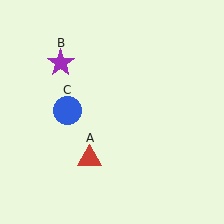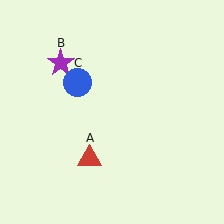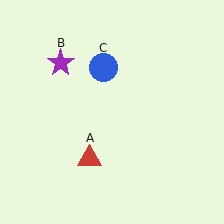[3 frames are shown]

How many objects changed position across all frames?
1 object changed position: blue circle (object C).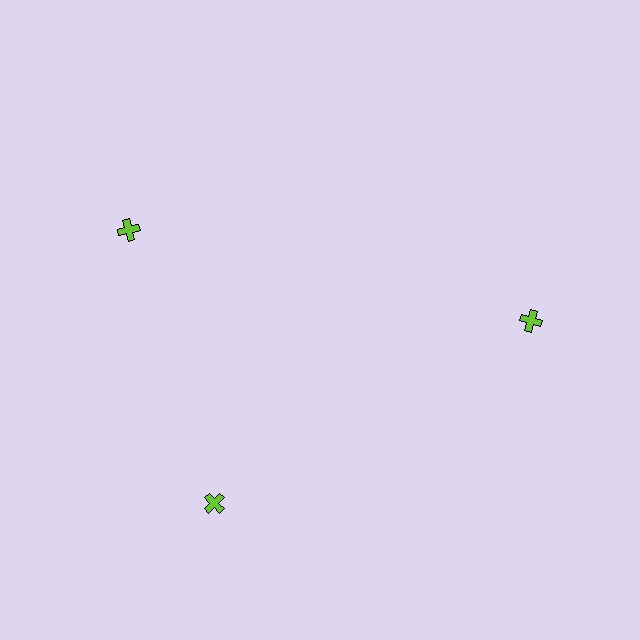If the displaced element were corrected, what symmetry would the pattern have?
It would have 3-fold rotational symmetry — the pattern would map onto itself every 120 degrees.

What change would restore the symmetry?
The symmetry would be restored by rotating it back into even spacing with its neighbors so that all 3 crosses sit at equal angles and equal distance from the center.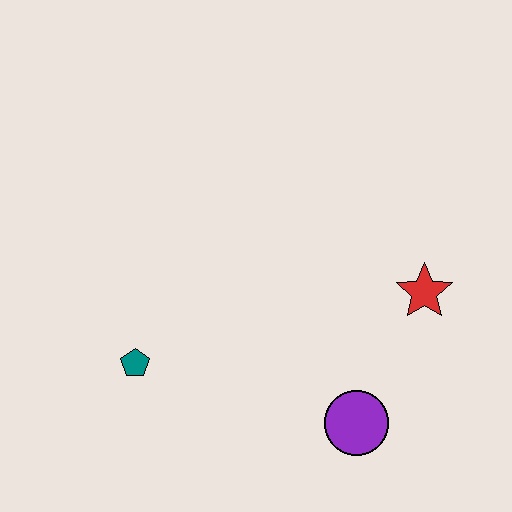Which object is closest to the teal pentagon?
The purple circle is closest to the teal pentagon.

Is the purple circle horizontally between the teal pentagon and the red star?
Yes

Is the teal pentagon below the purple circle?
No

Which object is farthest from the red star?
The teal pentagon is farthest from the red star.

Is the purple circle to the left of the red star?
Yes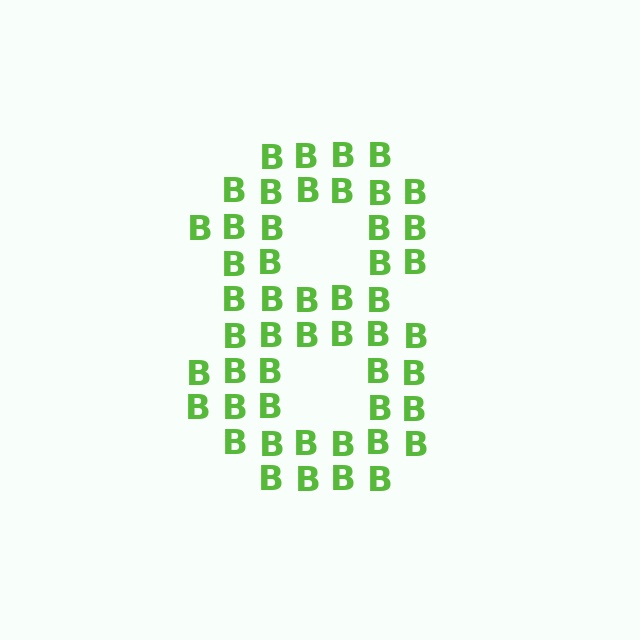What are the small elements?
The small elements are letter B's.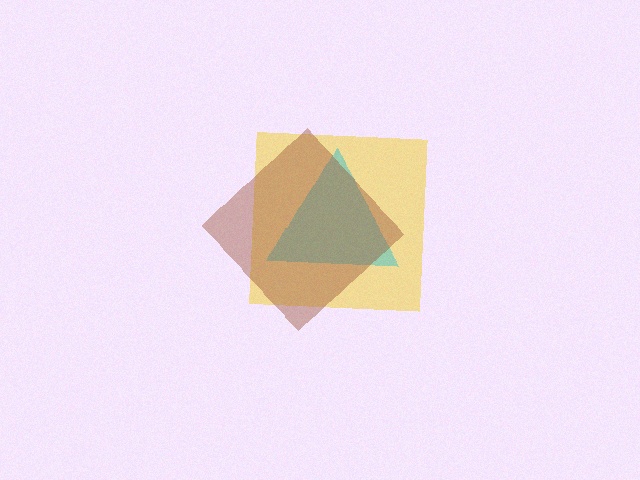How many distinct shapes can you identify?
There are 3 distinct shapes: a yellow square, a cyan triangle, a brown diamond.